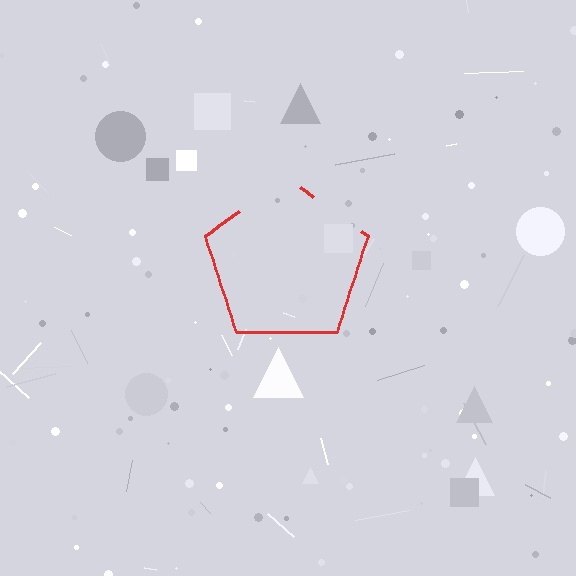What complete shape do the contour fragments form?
The contour fragments form a pentagon.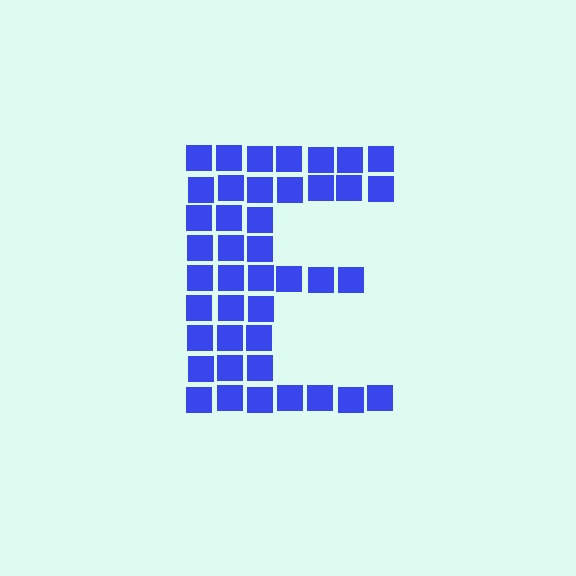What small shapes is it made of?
It is made of small squares.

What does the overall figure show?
The overall figure shows the letter E.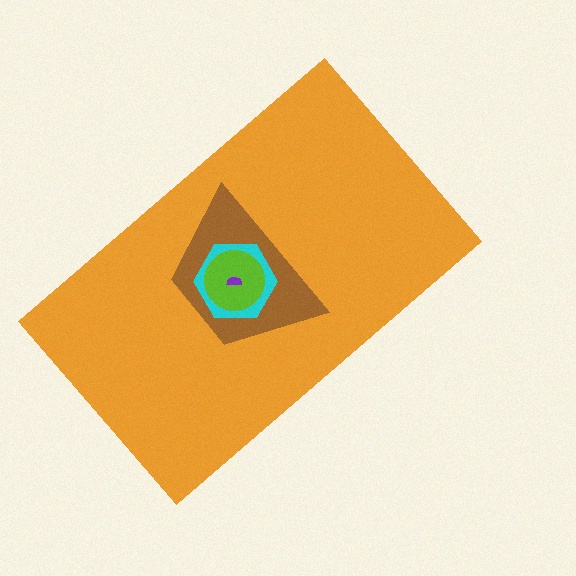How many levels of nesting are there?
5.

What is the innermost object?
The purple semicircle.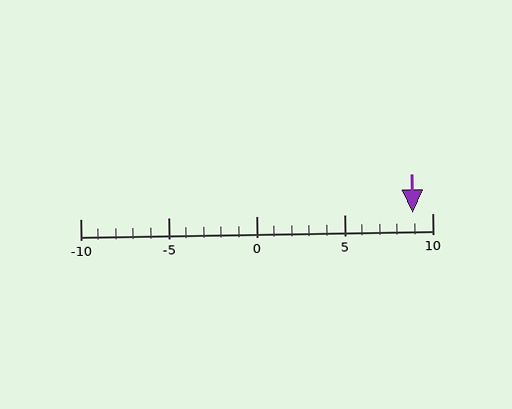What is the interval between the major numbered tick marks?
The major tick marks are spaced 5 units apart.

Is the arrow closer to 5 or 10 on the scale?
The arrow is closer to 10.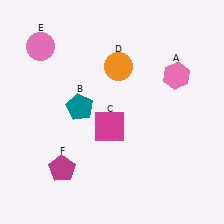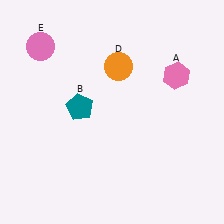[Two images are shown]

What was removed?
The magenta square (C), the magenta pentagon (F) were removed in Image 2.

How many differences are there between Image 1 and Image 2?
There are 2 differences between the two images.